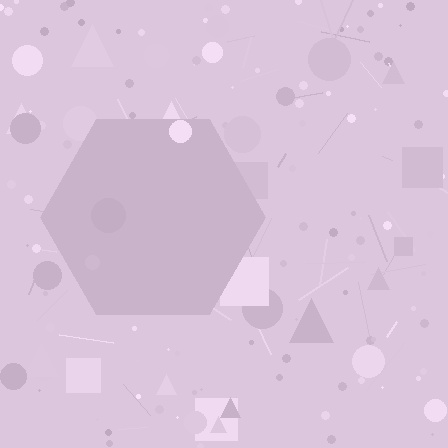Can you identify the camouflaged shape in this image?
The camouflaged shape is a hexagon.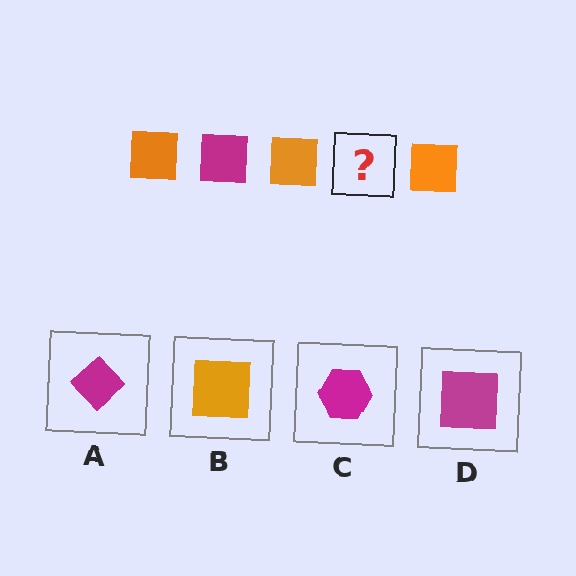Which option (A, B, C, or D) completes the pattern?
D.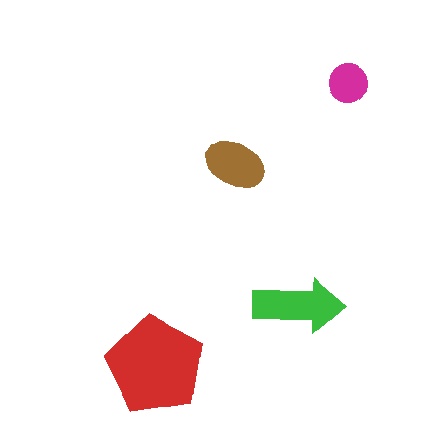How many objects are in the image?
There are 4 objects in the image.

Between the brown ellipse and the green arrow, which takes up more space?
The green arrow.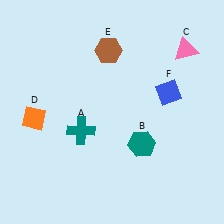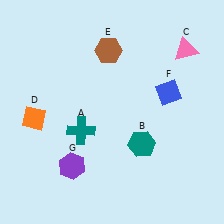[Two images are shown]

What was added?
A purple hexagon (G) was added in Image 2.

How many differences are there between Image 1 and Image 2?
There is 1 difference between the two images.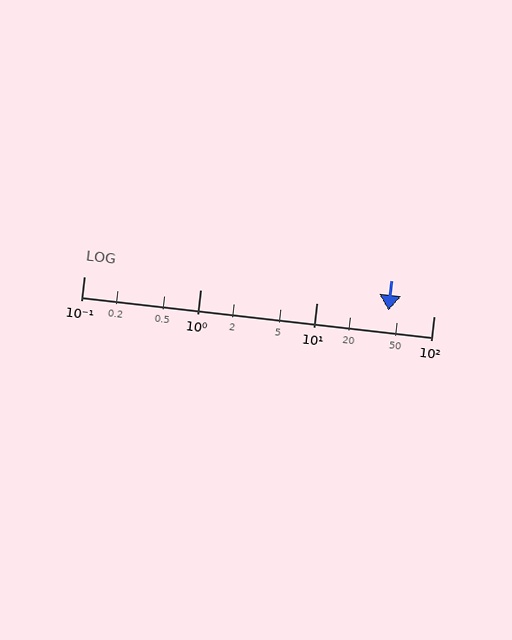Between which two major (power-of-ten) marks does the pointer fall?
The pointer is between 10 and 100.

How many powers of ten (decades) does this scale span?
The scale spans 3 decades, from 0.1 to 100.